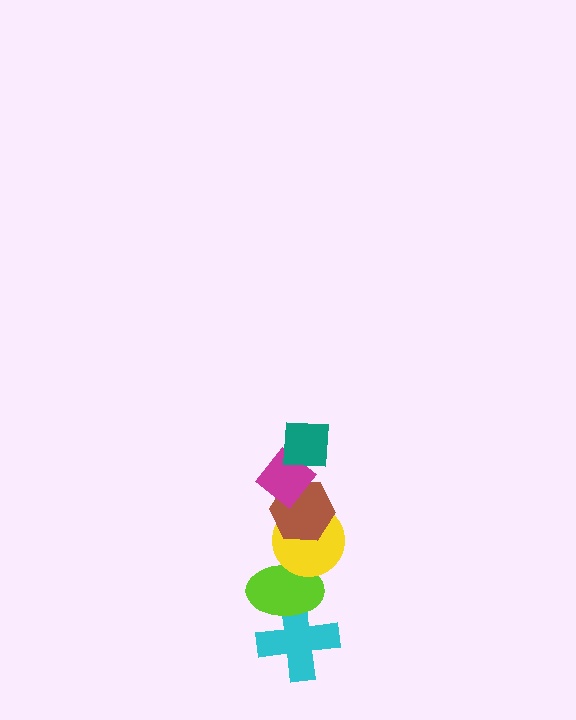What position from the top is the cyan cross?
The cyan cross is 6th from the top.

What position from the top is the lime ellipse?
The lime ellipse is 5th from the top.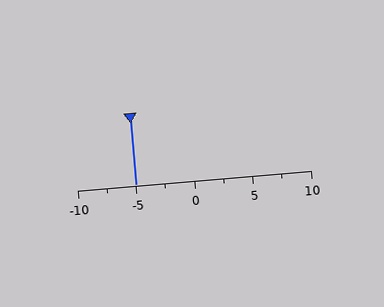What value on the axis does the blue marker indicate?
The marker indicates approximately -5.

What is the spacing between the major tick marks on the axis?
The major ticks are spaced 5 apart.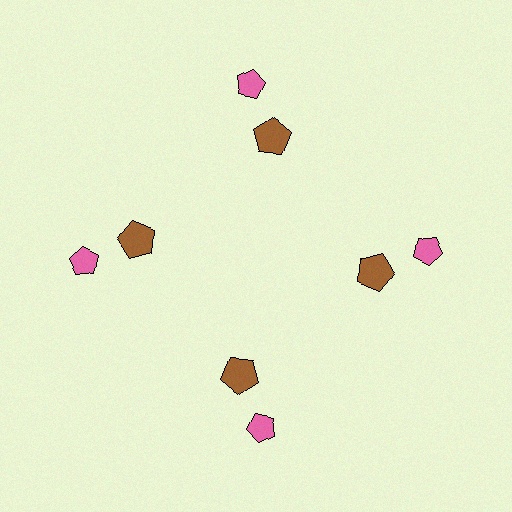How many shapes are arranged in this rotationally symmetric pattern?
There are 8 shapes, arranged in 4 groups of 2.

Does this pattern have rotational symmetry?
Yes, this pattern has 4-fold rotational symmetry. It looks the same after rotating 90 degrees around the center.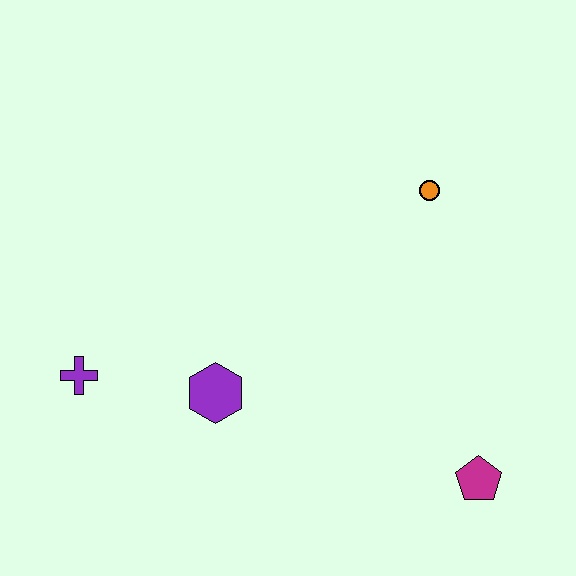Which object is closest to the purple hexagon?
The purple cross is closest to the purple hexagon.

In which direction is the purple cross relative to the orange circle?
The purple cross is to the left of the orange circle.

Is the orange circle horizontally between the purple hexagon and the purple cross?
No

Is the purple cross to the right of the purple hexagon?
No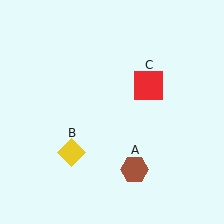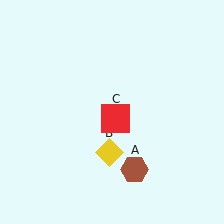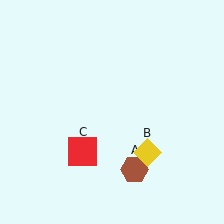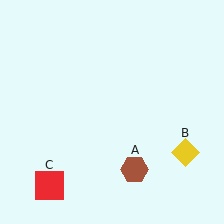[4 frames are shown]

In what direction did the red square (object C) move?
The red square (object C) moved down and to the left.